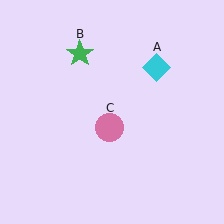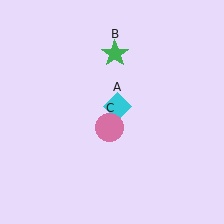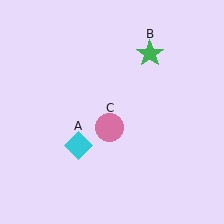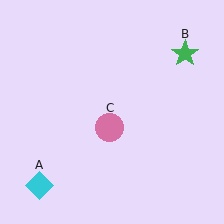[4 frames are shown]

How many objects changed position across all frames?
2 objects changed position: cyan diamond (object A), green star (object B).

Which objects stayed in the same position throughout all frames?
Pink circle (object C) remained stationary.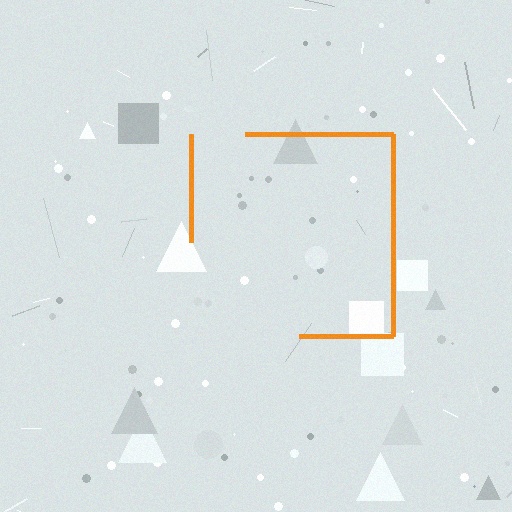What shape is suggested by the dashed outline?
The dashed outline suggests a square.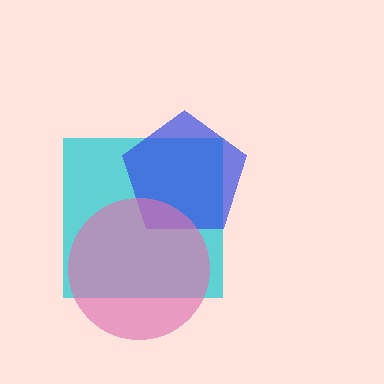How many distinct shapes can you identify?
There are 3 distinct shapes: a cyan square, a blue pentagon, a pink circle.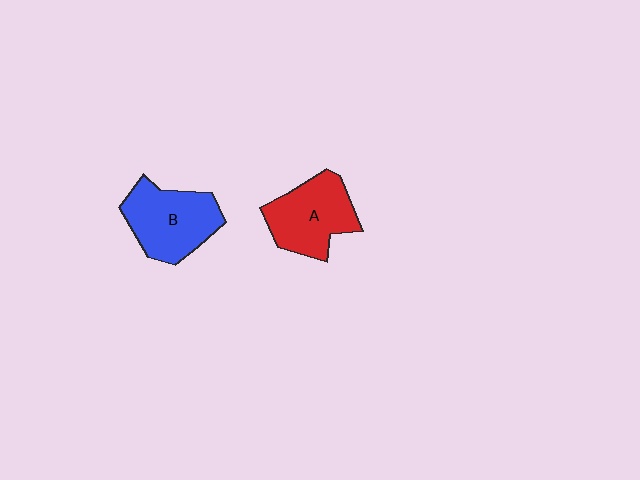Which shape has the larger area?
Shape B (blue).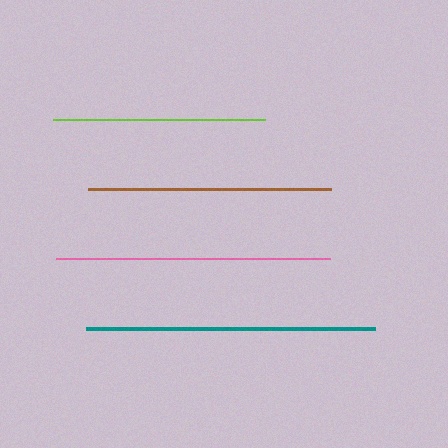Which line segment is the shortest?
The lime line is the shortest at approximately 212 pixels.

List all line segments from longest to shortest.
From longest to shortest: teal, pink, brown, lime.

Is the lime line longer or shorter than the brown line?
The brown line is longer than the lime line.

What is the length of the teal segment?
The teal segment is approximately 289 pixels long.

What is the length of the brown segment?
The brown segment is approximately 243 pixels long.